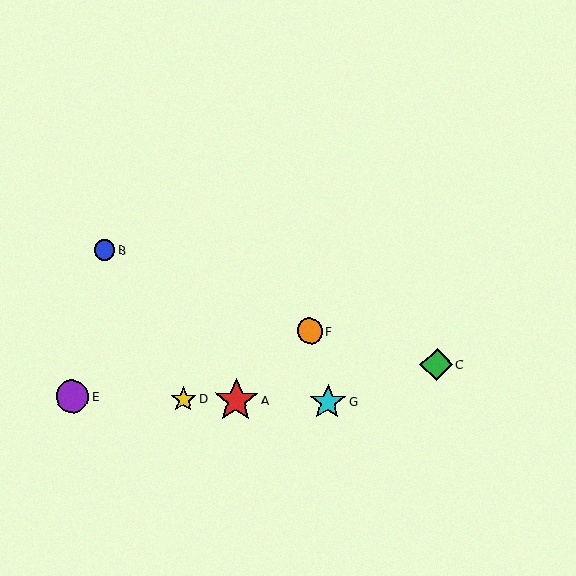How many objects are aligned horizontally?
4 objects (A, D, E, G) are aligned horizontally.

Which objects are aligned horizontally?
Objects A, D, E, G are aligned horizontally.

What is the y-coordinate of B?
Object B is at y≈250.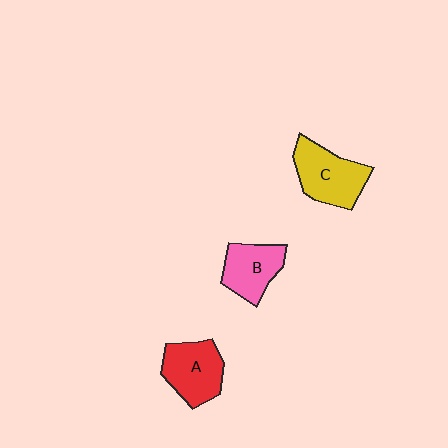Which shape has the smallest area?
Shape B (pink).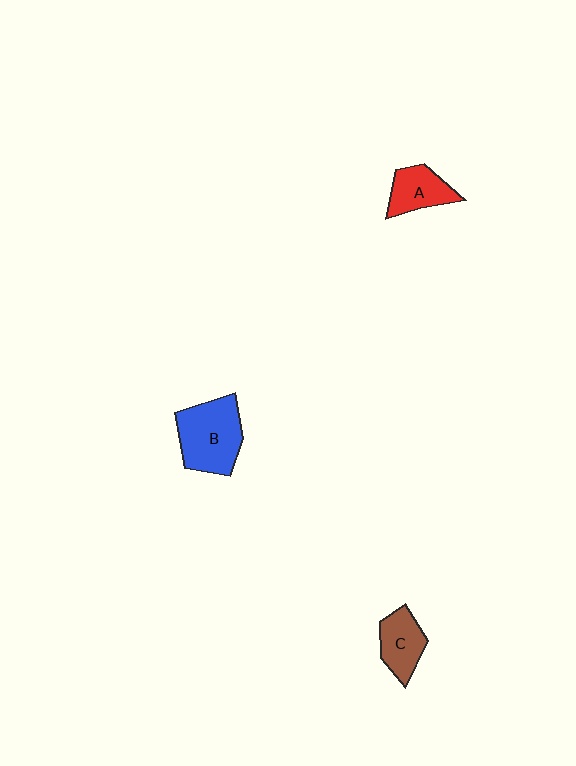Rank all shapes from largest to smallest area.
From largest to smallest: B (blue), C (brown), A (red).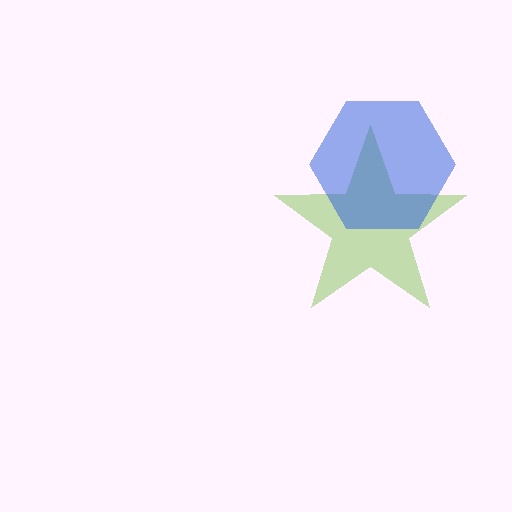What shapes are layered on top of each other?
The layered shapes are: a lime star, a blue hexagon.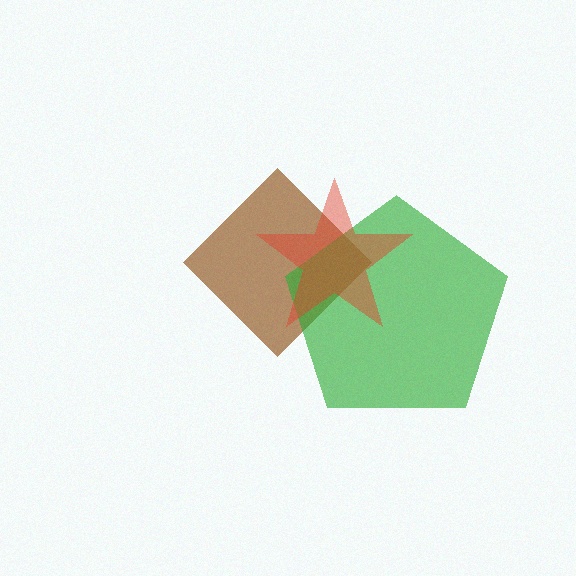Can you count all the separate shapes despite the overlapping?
Yes, there are 3 separate shapes.